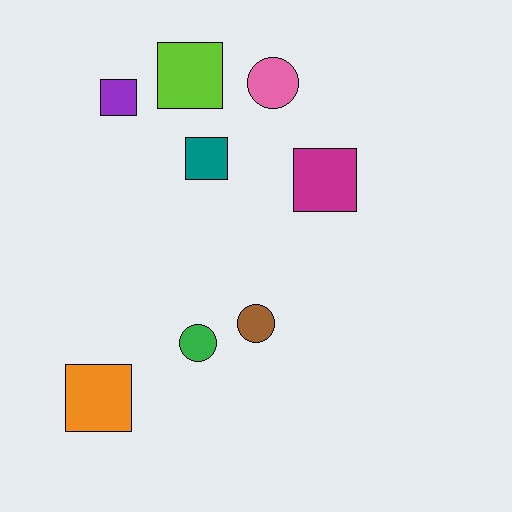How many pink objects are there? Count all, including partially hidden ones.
There is 1 pink object.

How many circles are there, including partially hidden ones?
There are 3 circles.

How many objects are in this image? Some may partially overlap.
There are 8 objects.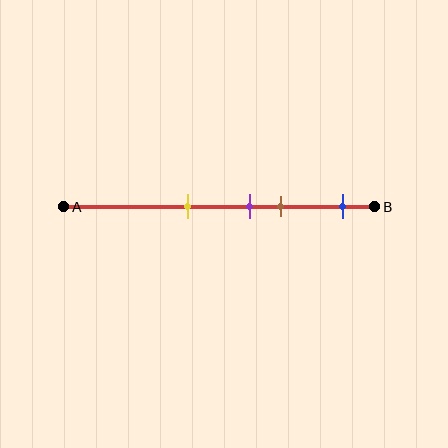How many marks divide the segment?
There are 4 marks dividing the segment.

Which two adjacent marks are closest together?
The purple and brown marks are the closest adjacent pair.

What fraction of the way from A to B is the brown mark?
The brown mark is approximately 70% (0.7) of the way from A to B.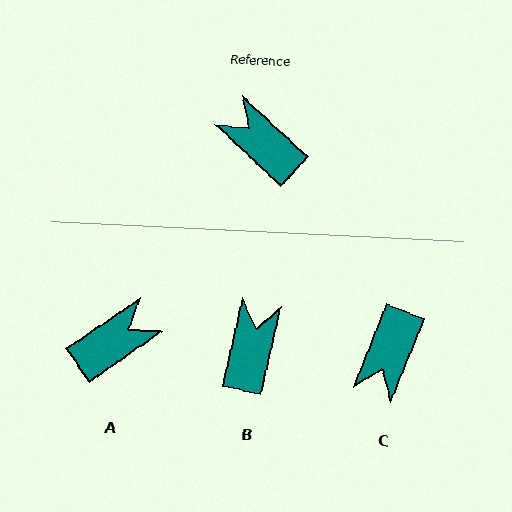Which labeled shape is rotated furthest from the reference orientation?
C, about 112 degrees away.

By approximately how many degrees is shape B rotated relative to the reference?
Approximately 60 degrees clockwise.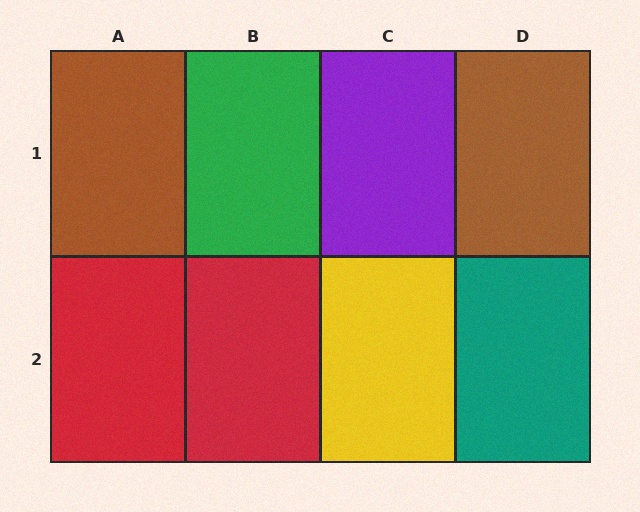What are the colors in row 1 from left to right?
Brown, green, purple, brown.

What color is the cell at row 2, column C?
Yellow.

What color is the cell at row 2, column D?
Teal.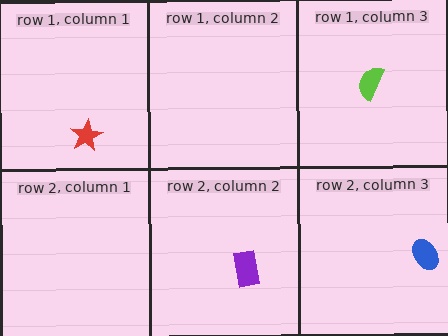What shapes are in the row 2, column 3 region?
The blue ellipse.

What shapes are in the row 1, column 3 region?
The lime semicircle.